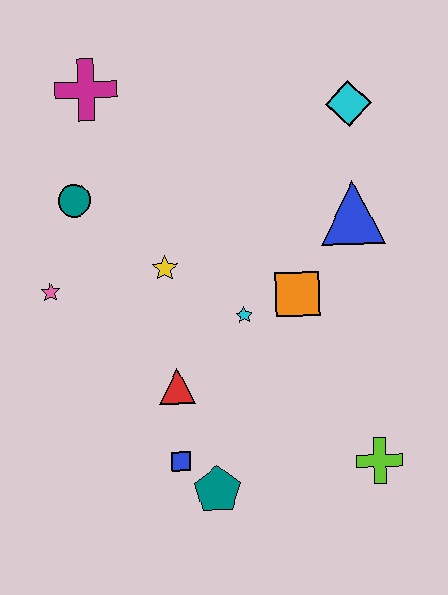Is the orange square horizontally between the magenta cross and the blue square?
No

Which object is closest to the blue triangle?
The orange square is closest to the blue triangle.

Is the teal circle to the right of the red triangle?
No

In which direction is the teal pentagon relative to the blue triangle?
The teal pentagon is below the blue triangle.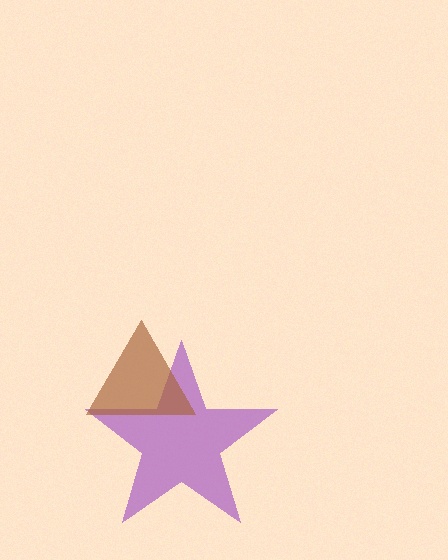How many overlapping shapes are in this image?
There are 2 overlapping shapes in the image.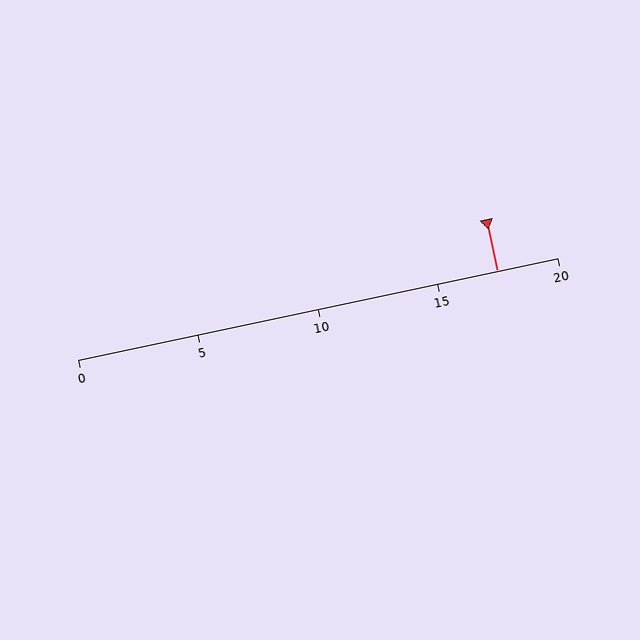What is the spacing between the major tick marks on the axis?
The major ticks are spaced 5 apart.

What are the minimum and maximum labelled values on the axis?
The axis runs from 0 to 20.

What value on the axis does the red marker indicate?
The marker indicates approximately 17.5.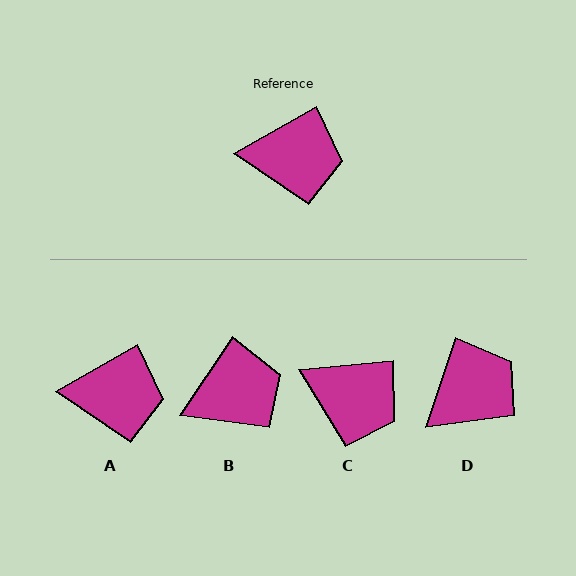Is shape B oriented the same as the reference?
No, it is off by about 27 degrees.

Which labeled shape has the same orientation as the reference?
A.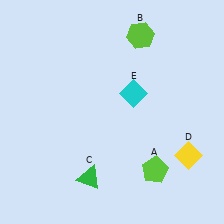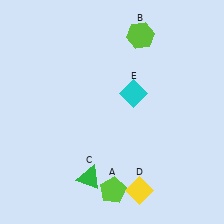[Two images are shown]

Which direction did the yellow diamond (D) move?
The yellow diamond (D) moved left.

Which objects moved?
The objects that moved are: the lime pentagon (A), the yellow diamond (D).